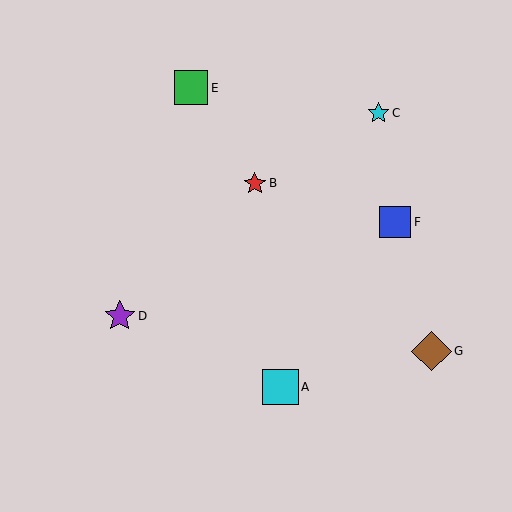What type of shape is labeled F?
Shape F is a blue square.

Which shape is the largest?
The brown diamond (labeled G) is the largest.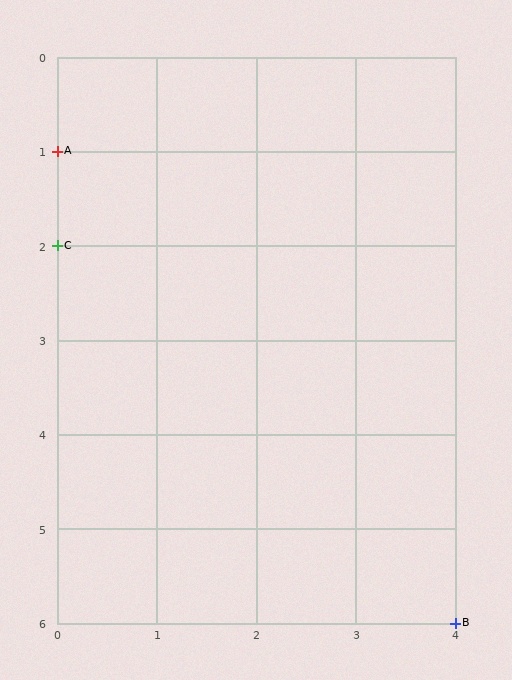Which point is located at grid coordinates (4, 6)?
Point B is at (4, 6).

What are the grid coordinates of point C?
Point C is at grid coordinates (0, 2).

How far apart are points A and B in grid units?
Points A and B are 4 columns and 5 rows apart (about 6.4 grid units diagonally).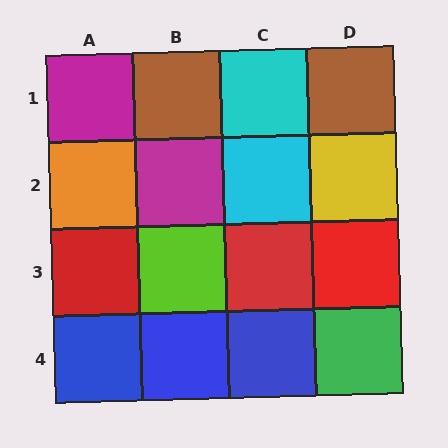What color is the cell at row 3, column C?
Red.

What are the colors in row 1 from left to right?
Magenta, brown, cyan, brown.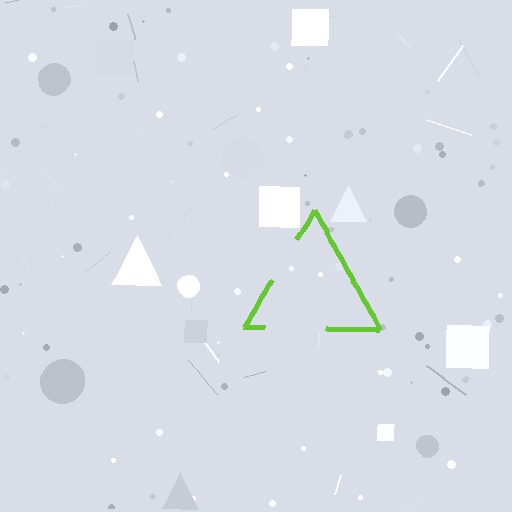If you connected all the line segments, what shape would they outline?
They would outline a triangle.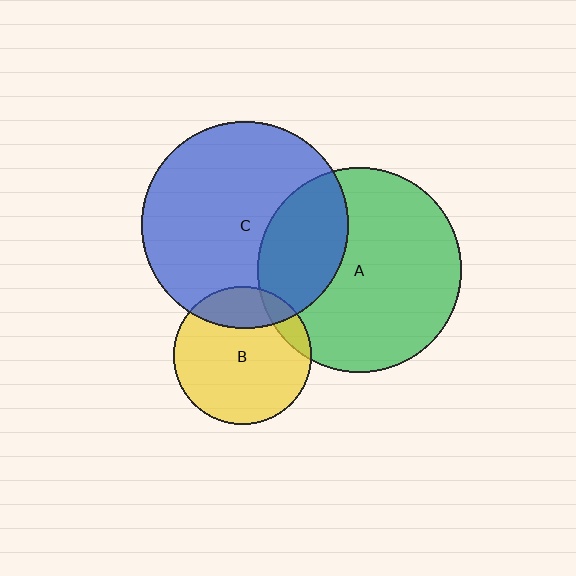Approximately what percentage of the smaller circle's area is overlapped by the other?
Approximately 10%.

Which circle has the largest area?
Circle C (blue).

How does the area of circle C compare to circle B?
Approximately 2.3 times.